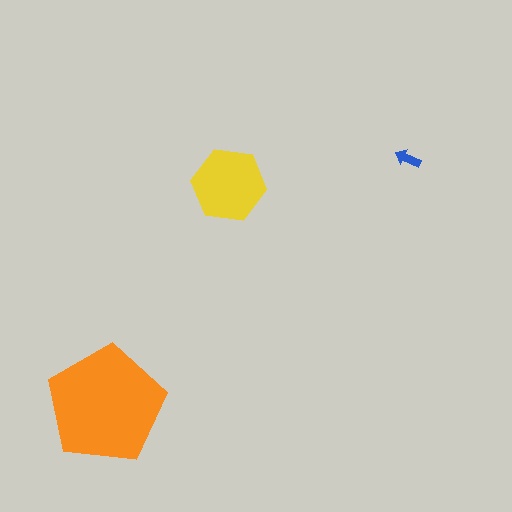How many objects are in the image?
There are 3 objects in the image.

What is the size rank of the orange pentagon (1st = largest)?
1st.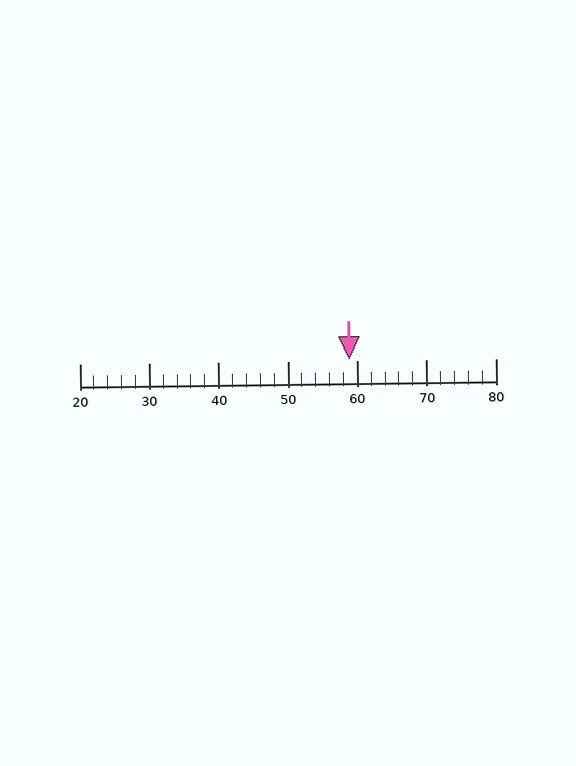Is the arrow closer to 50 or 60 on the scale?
The arrow is closer to 60.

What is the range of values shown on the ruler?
The ruler shows values from 20 to 80.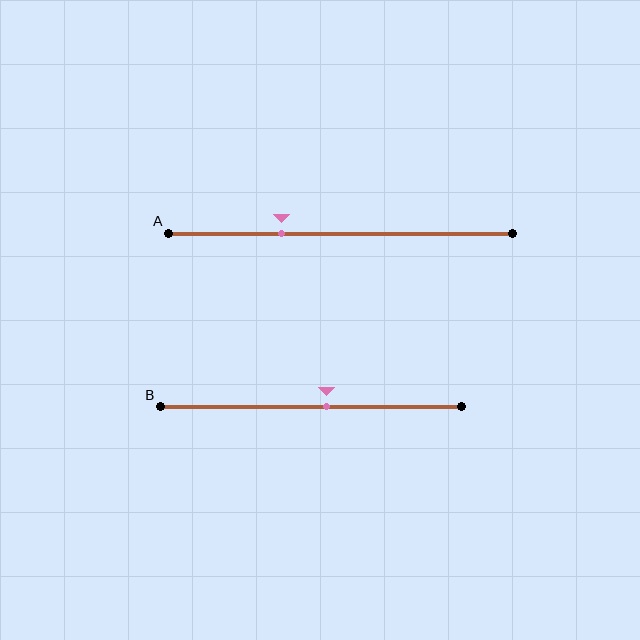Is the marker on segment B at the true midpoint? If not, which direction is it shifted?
No, the marker on segment B is shifted to the right by about 5% of the segment length.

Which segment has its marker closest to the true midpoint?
Segment B has its marker closest to the true midpoint.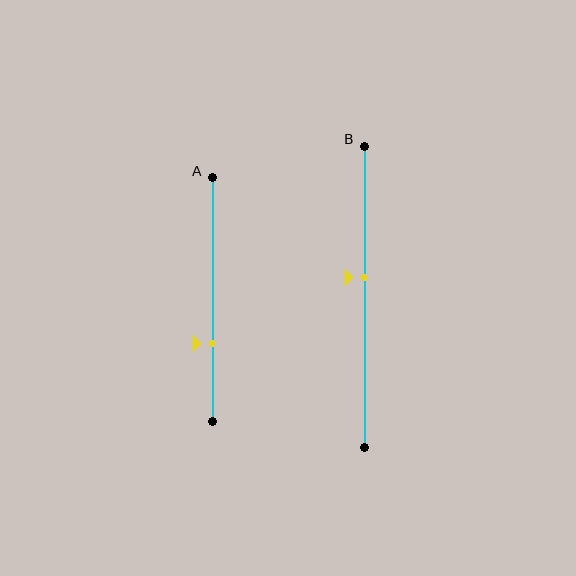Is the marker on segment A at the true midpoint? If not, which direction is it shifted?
No, the marker on segment A is shifted downward by about 18% of the segment length.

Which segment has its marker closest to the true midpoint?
Segment B has its marker closest to the true midpoint.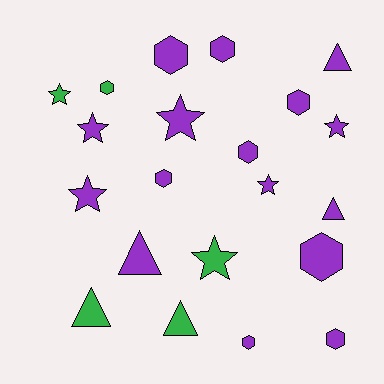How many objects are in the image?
There are 21 objects.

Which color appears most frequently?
Purple, with 16 objects.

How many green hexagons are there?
There is 1 green hexagon.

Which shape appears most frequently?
Hexagon, with 9 objects.